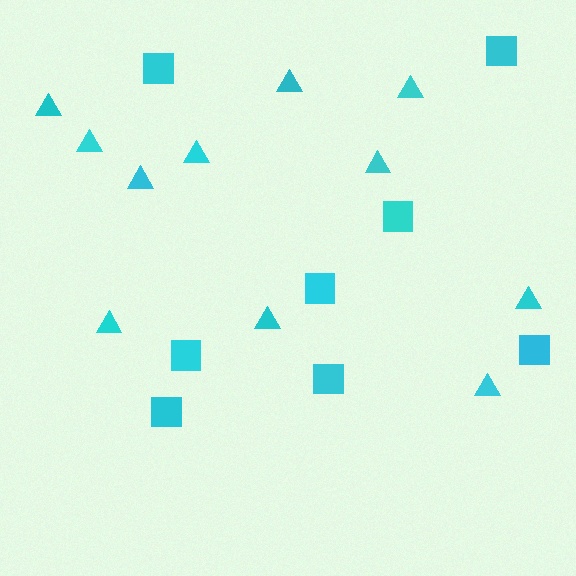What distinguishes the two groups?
There are 2 groups: one group of squares (8) and one group of triangles (11).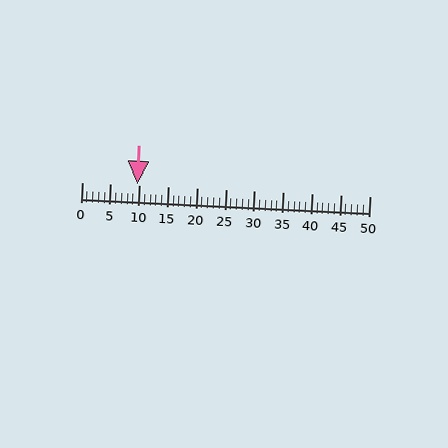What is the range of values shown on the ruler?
The ruler shows values from 0 to 50.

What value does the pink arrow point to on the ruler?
The pink arrow points to approximately 10.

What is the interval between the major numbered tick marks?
The major tick marks are spaced 5 units apart.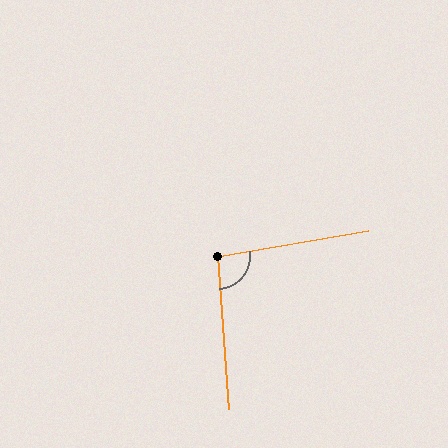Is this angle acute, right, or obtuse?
It is obtuse.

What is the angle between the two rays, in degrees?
Approximately 96 degrees.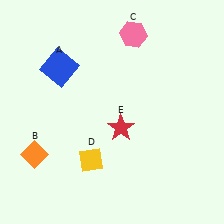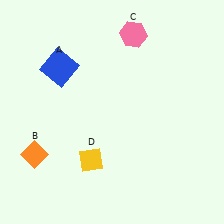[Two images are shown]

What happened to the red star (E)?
The red star (E) was removed in Image 2. It was in the bottom-right area of Image 1.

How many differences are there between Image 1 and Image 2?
There is 1 difference between the two images.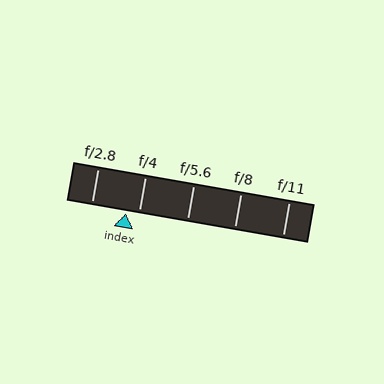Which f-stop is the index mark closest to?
The index mark is closest to f/4.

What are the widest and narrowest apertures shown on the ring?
The widest aperture shown is f/2.8 and the narrowest is f/11.